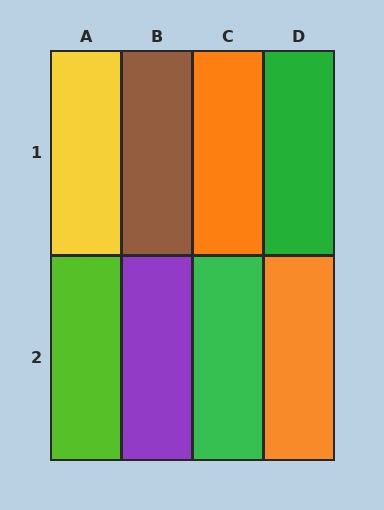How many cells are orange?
2 cells are orange.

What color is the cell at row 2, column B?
Purple.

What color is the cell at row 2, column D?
Orange.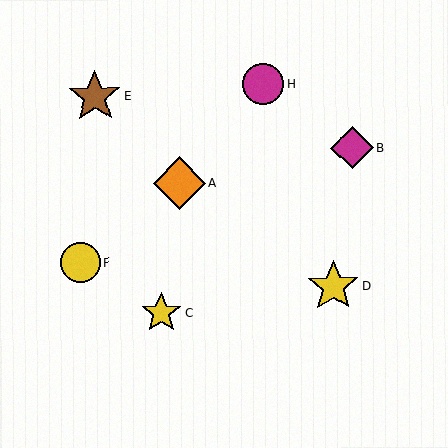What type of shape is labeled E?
Shape E is a brown star.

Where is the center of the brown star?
The center of the brown star is at (95, 96).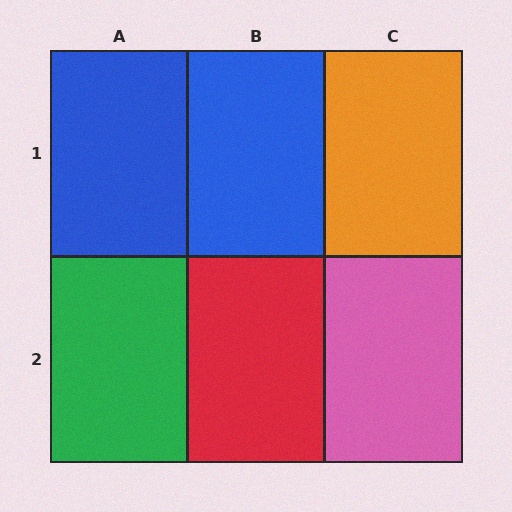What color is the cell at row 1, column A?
Blue.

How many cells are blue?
2 cells are blue.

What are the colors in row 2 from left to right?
Green, red, pink.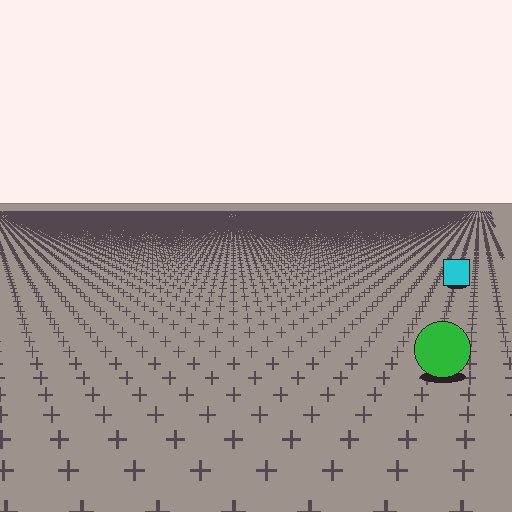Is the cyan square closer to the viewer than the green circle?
No. The green circle is closer — you can tell from the texture gradient: the ground texture is coarser near it.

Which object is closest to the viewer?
The green circle is closest. The texture marks near it are larger and more spread out.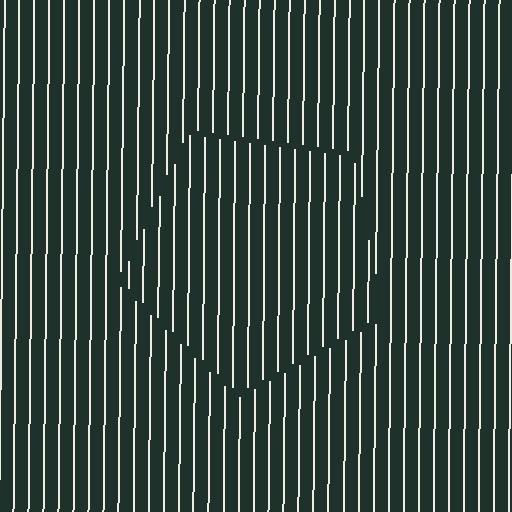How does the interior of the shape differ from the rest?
The interior of the shape contains the same grating, shifted by half a period — the contour is defined by the phase discontinuity where line-ends from the inner and outer gratings abut.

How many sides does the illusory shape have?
5 sides — the line-ends trace a pentagon.